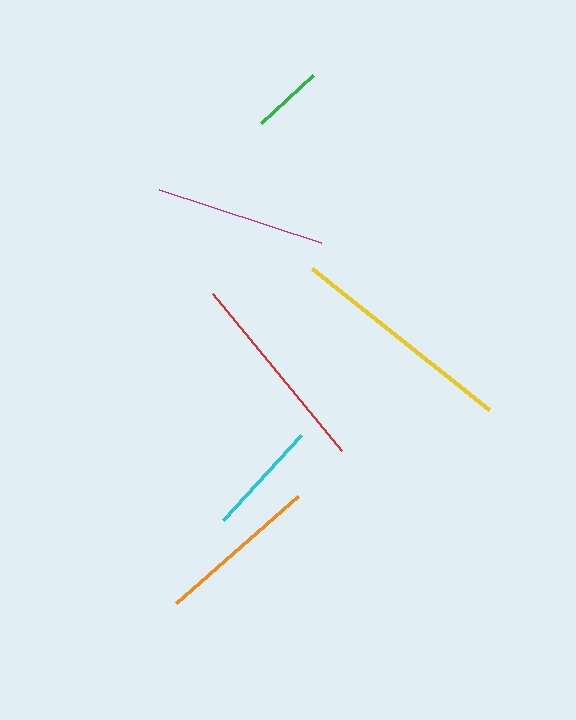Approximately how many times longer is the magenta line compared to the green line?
The magenta line is approximately 2.4 times the length of the green line.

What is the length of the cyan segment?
The cyan segment is approximately 115 pixels long.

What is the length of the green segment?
The green segment is approximately 71 pixels long.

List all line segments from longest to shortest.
From longest to shortest: yellow, red, magenta, orange, cyan, green.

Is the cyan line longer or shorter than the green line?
The cyan line is longer than the green line.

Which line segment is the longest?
The yellow line is the longest at approximately 225 pixels.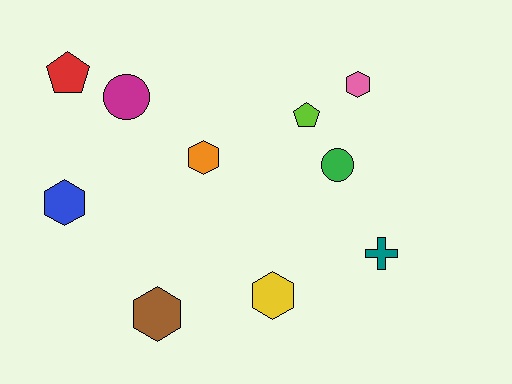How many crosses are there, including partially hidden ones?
There is 1 cross.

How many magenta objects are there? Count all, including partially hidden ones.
There is 1 magenta object.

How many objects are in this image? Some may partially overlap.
There are 10 objects.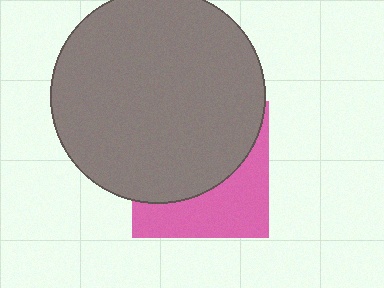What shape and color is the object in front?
The object in front is a gray circle.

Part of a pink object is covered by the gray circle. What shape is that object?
It is a square.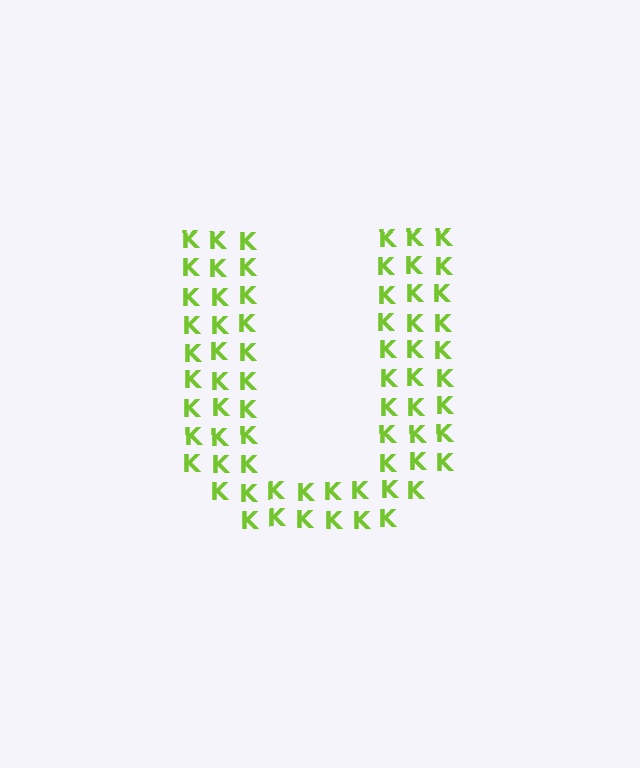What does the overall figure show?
The overall figure shows the letter U.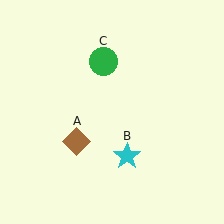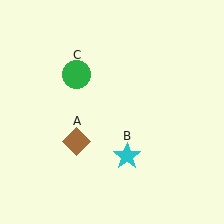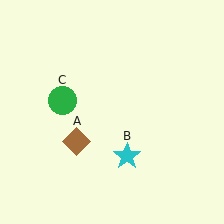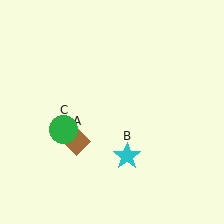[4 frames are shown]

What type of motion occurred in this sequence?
The green circle (object C) rotated counterclockwise around the center of the scene.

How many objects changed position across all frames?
1 object changed position: green circle (object C).